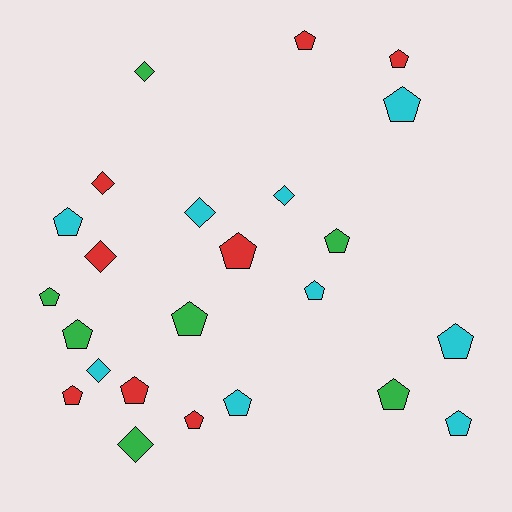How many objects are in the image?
There are 24 objects.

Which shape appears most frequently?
Pentagon, with 17 objects.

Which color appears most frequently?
Cyan, with 9 objects.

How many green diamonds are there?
There are 2 green diamonds.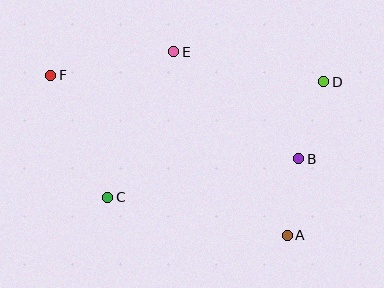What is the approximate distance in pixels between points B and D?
The distance between B and D is approximately 81 pixels.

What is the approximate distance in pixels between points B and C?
The distance between B and C is approximately 195 pixels.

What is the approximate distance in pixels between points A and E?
The distance between A and E is approximately 216 pixels.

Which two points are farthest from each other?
Points A and F are farthest from each other.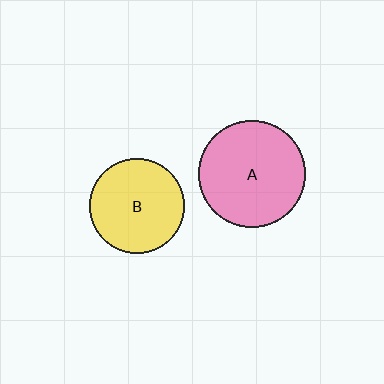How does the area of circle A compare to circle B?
Approximately 1.3 times.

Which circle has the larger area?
Circle A (pink).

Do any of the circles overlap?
No, none of the circles overlap.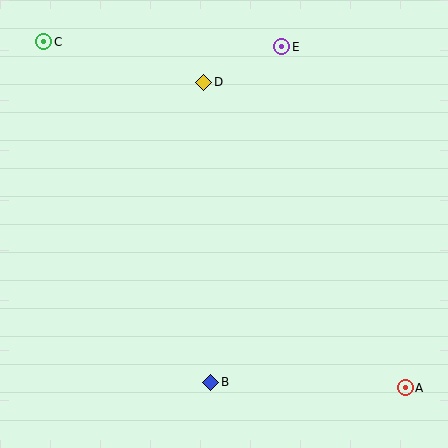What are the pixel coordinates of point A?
Point A is at (405, 388).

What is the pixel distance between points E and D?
The distance between E and D is 86 pixels.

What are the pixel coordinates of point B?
Point B is at (211, 382).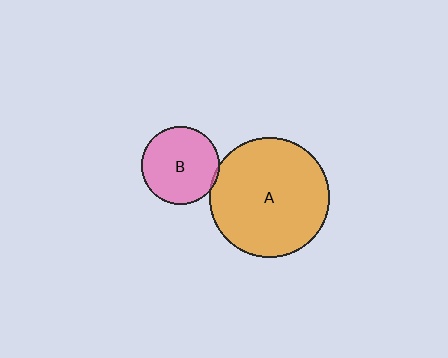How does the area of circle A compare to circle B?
Approximately 2.4 times.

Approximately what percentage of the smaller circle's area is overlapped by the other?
Approximately 5%.